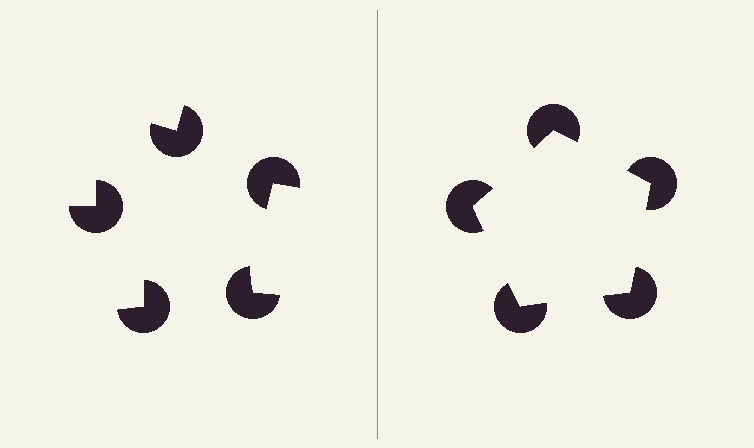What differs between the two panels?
The pac-man discs are positioned identically on both sides; only the wedge orientations differ. On the right they align to a pentagon; on the left they are misaligned.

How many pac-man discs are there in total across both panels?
10 — 5 on each side.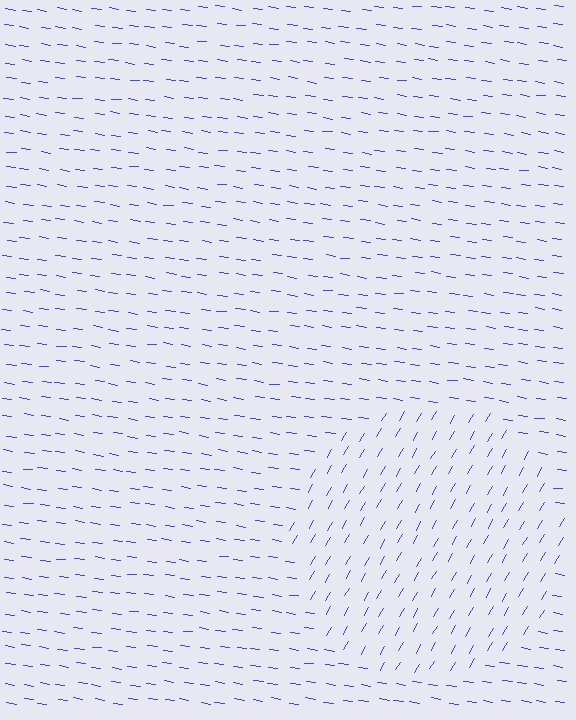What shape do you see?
I see a circle.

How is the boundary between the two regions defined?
The boundary is defined purely by a change in line orientation (approximately 68 degrees difference). All lines are the same color and thickness.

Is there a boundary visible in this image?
Yes, there is a texture boundary formed by a change in line orientation.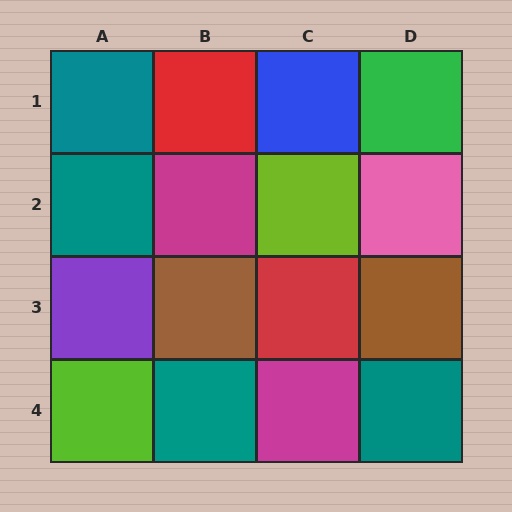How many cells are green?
1 cell is green.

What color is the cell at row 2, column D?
Pink.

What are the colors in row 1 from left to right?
Teal, red, blue, green.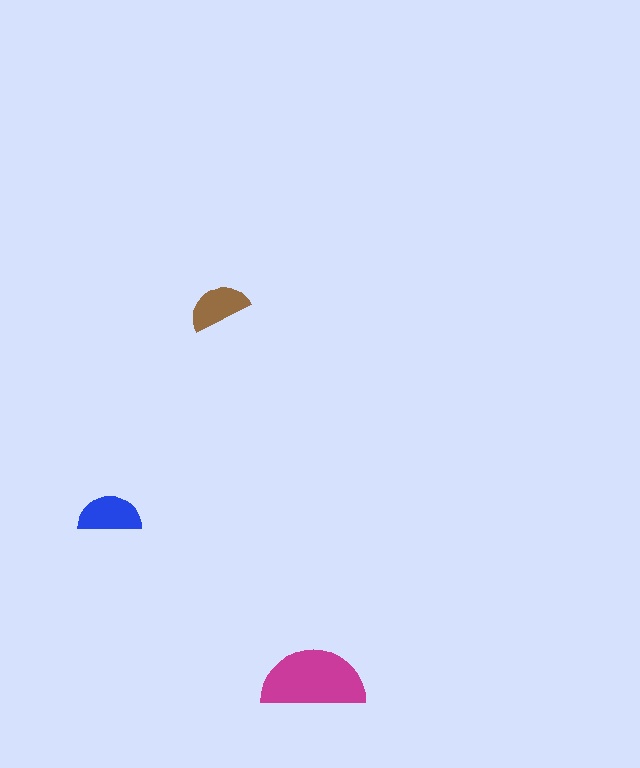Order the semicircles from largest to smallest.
the magenta one, the blue one, the brown one.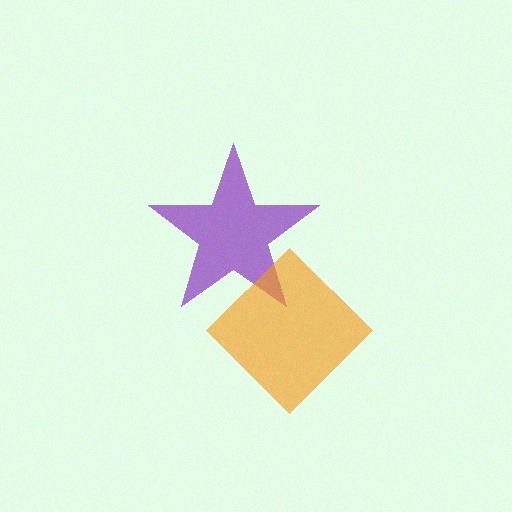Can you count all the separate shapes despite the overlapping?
Yes, there are 2 separate shapes.